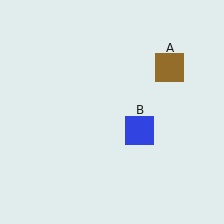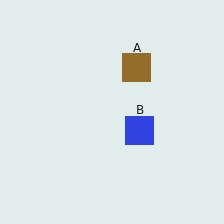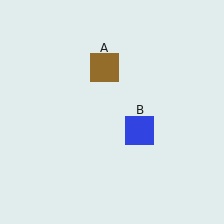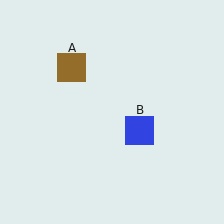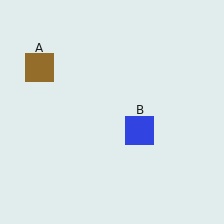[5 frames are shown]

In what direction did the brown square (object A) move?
The brown square (object A) moved left.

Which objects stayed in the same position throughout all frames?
Blue square (object B) remained stationary.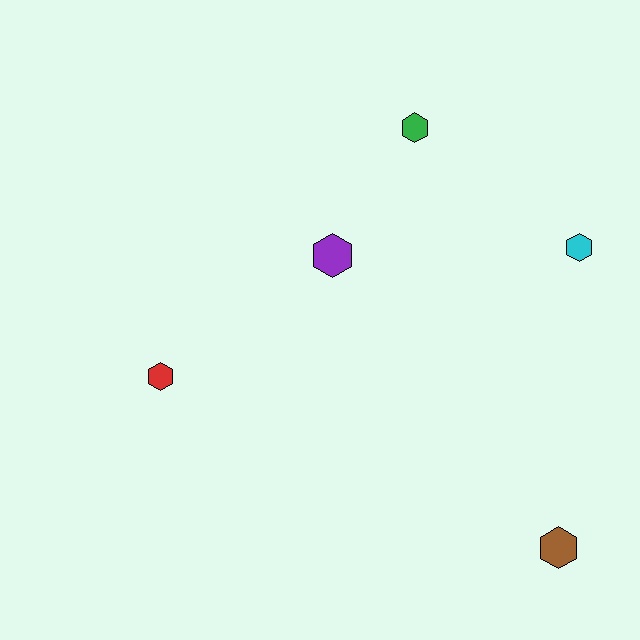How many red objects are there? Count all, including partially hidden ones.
There is 1 red object.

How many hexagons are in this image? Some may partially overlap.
There are 5 hexagons.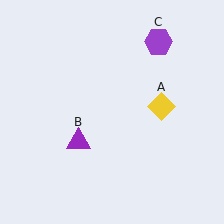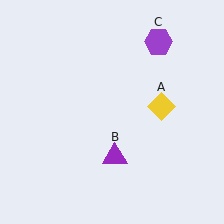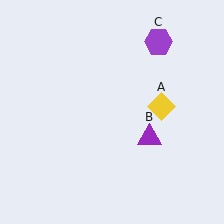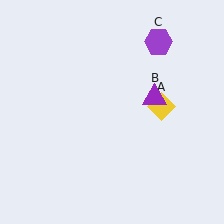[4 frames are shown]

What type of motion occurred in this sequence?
The purple triangle (object B) rotated counterclockwise around the center of the scene.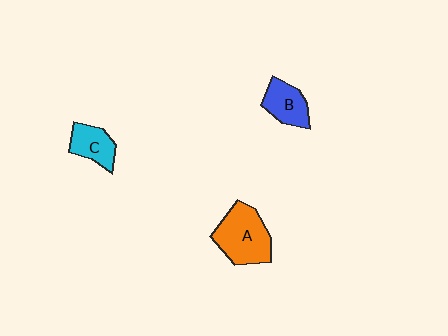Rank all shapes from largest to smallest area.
From largest to smallest: A (orange), B (blue), C (cyan).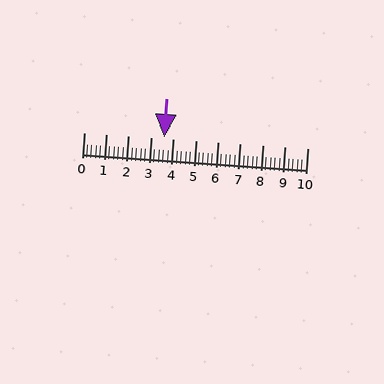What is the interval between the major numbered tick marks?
The major tick marks are spaced 1 units apart.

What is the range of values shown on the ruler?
The ruler shows values from 0 to 10.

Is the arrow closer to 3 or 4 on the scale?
The arrow is closer to 4.